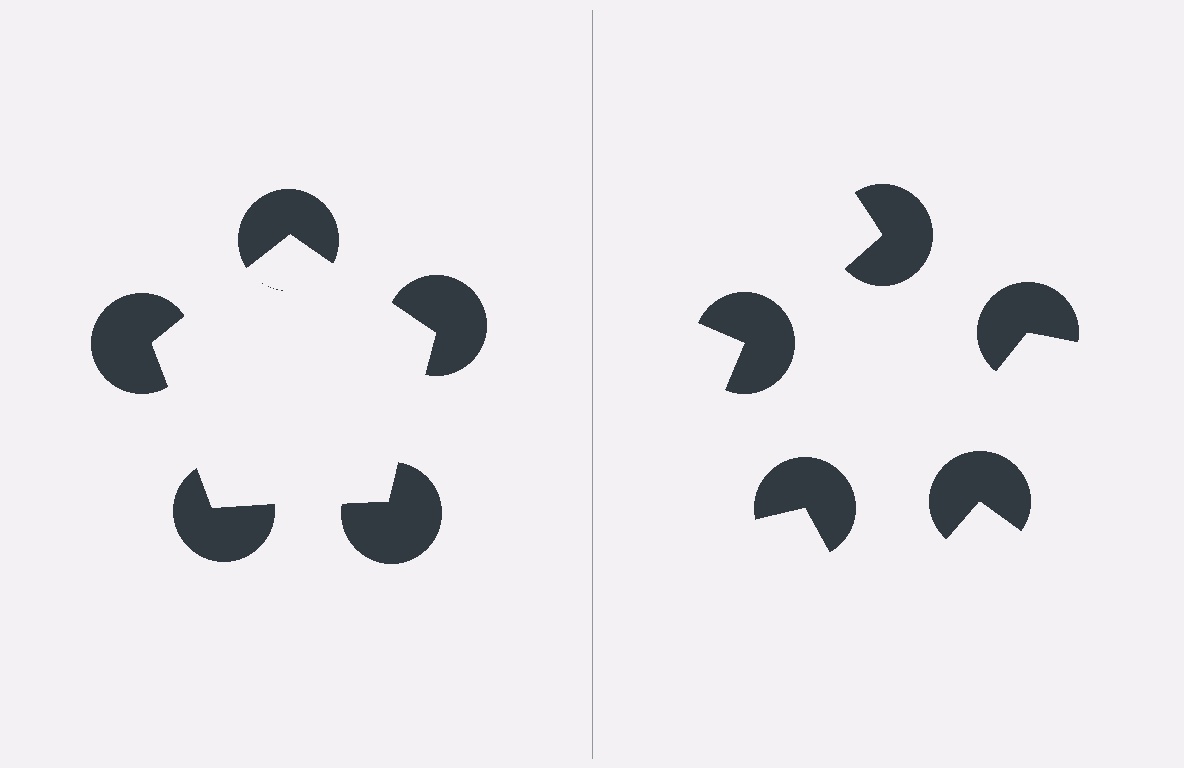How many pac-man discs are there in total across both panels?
10 — 5 on each side.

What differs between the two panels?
The pac-man discs are positioned identically on both sides; only the wedge orientations differ. On the left they align to a pentagon; on the right they are misaligned.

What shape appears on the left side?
An illusory pentagon.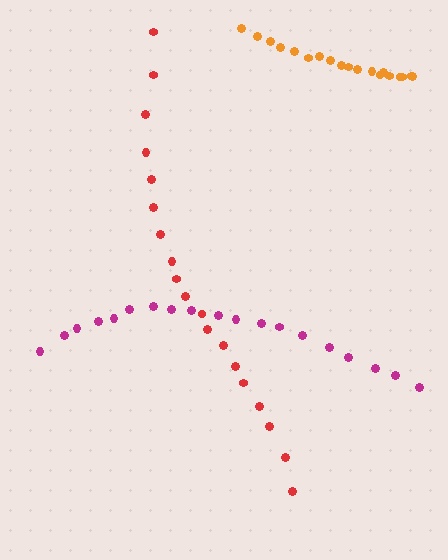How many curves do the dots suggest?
There are 3 distinct paths.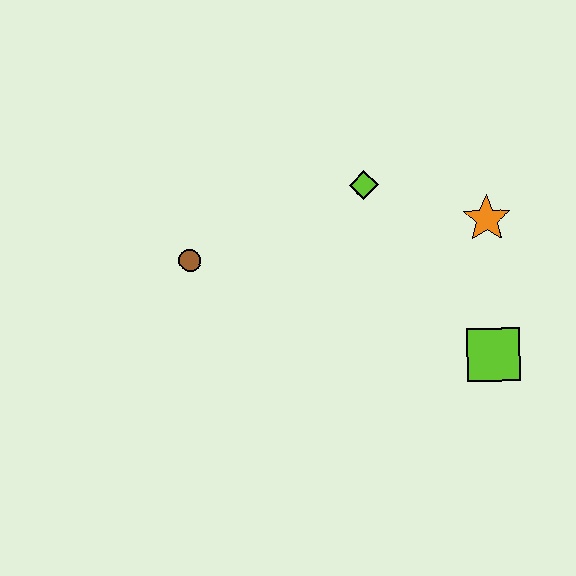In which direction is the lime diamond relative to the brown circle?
The lime diamond is to the right of the brown circle.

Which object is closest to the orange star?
The lime diamond is closest to the orange star.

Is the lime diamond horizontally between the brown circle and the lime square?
Yes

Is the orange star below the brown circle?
No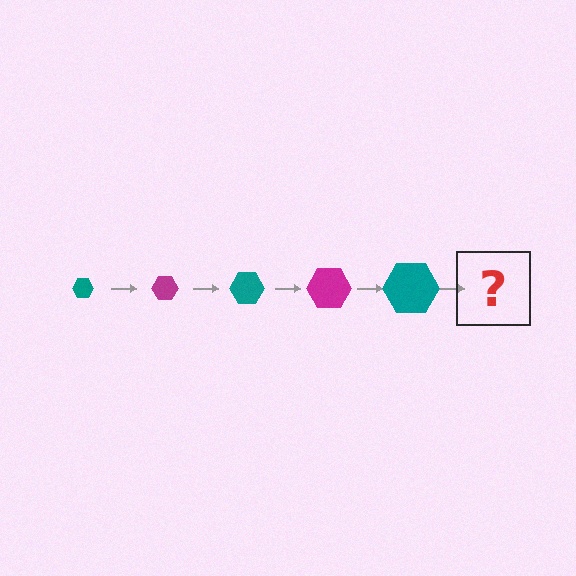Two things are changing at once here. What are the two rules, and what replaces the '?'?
The two rules are that the hexagon grows larger each step and the color cycles through teal and magenta. The '?' should be a magenta hexagon, larger than the previous one.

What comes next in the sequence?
The next element should be a magenta hexagon, larger than the previous one.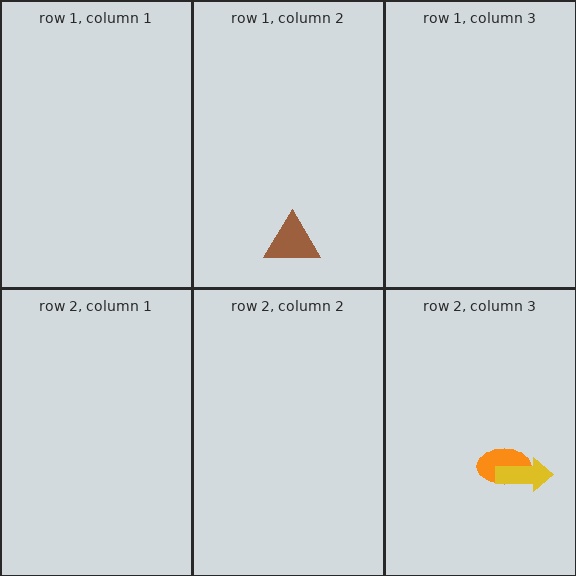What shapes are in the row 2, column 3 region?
The orange ellipse, the yellow arrow.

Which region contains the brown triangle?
The row 1, column 2 region.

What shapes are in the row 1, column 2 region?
The brown triangle.